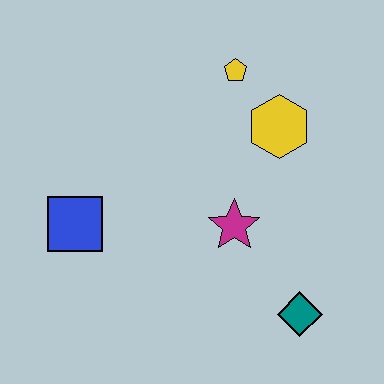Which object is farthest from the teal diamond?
The yellow pentagon is farthest from the teal diamond.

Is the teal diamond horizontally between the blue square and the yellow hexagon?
No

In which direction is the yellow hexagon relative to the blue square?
The yellow hexagon is to the right of the blue square.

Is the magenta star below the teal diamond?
No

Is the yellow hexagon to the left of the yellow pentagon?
No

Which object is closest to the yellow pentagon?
The yellow hexagon is closest to the yellow pentagon.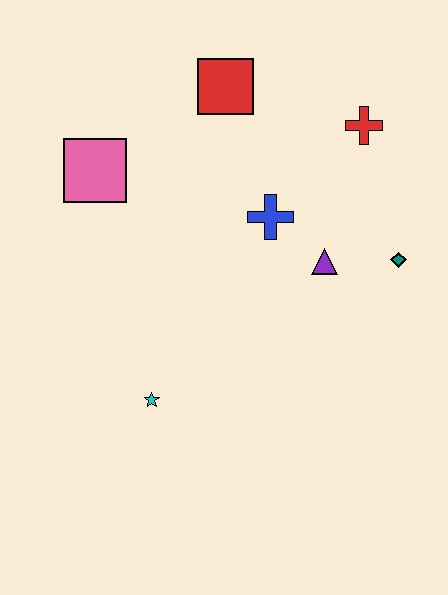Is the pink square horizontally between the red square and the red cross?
No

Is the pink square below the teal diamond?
No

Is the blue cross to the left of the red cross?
Yes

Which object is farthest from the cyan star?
The red cross is farthest from the cyan star.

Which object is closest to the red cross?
The blue cross is closest to the red cross.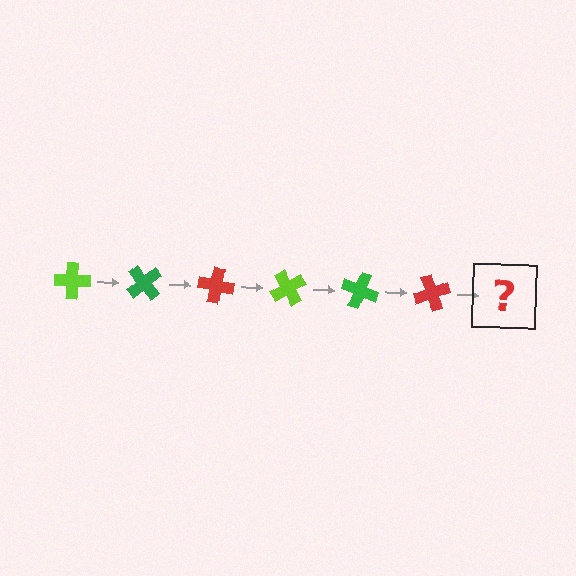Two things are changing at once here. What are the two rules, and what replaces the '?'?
The two rules are that it rotates 50 degrees each step and the color cycles through lime, green, and red. The '?' should be a lime cross, rotated 300 degrees from the start.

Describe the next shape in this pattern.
It should be a lime cross, rotated 300 degrees from the start.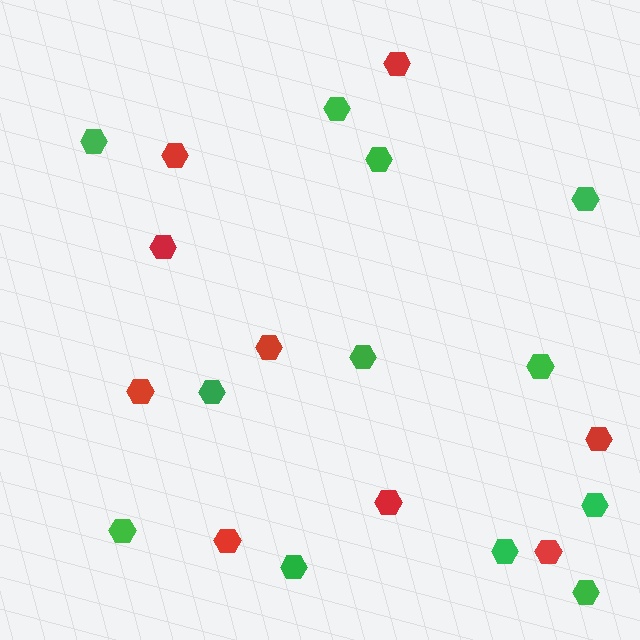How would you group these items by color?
There are 2 groups: one group of green hexagons (12) and one group of red hexagons (9).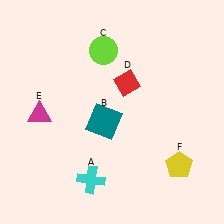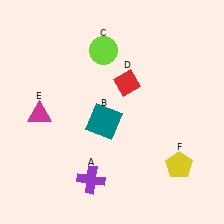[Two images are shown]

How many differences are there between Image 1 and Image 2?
There is 1 difference between the two images.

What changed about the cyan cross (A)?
In Image 1, A is cyan. In Image 2, it changed to purple.